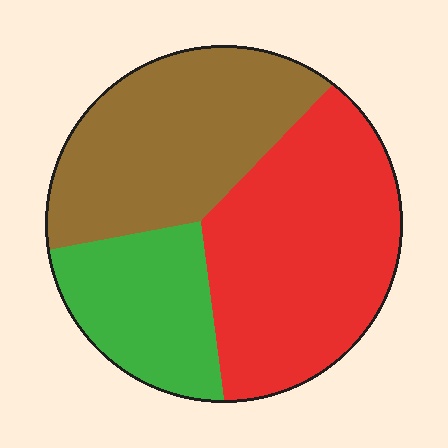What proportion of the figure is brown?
Brown covers 36% of the figure.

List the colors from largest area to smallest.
From largest to smallest: red, brown, green.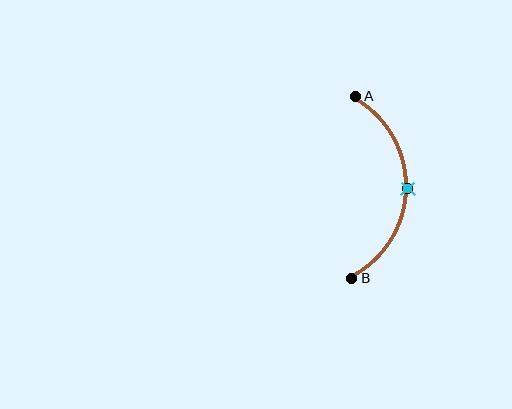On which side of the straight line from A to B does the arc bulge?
The arc bulges to the right of the straight line connecting A and B.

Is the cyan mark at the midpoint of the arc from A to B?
Yes. The cyan mark lies on the arc at equal arc-length from both A and B — it is the arc midpoint.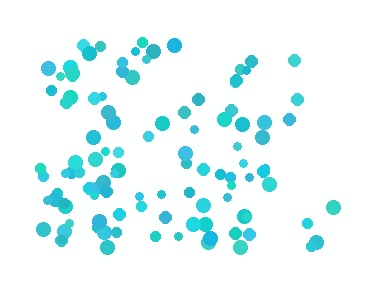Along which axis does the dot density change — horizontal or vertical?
Horizontal.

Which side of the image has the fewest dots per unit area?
The right.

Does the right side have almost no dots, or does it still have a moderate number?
Still a moderate number, just noticeably fewer than the left.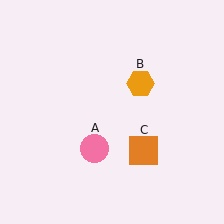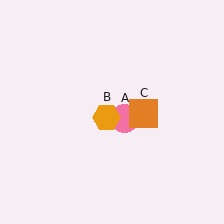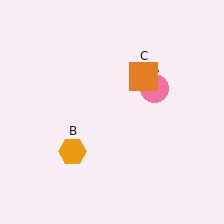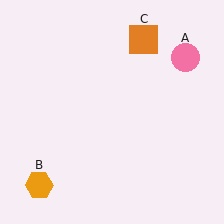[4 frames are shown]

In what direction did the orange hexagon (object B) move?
The orange hexagon (object B) moved down and to the left.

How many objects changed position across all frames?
3 objects changed position: pink circle (object A), orange hexagon (object B), orange square (object C).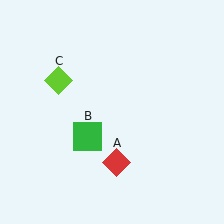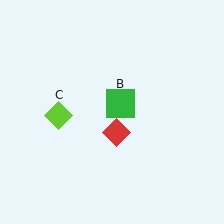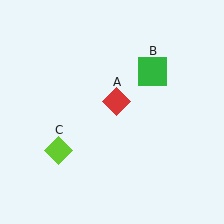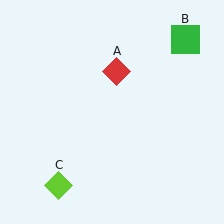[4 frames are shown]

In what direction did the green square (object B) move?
The green square (object B) moved up and to the right.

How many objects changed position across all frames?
3 objects changed position: red diamond (object A), green square (object B), lime diamond (object C).